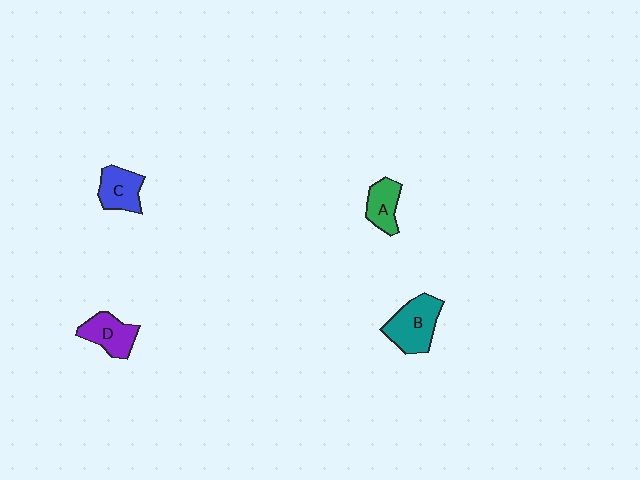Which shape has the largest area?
Shape B (teal).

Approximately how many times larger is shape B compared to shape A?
Approximately 1.6 times.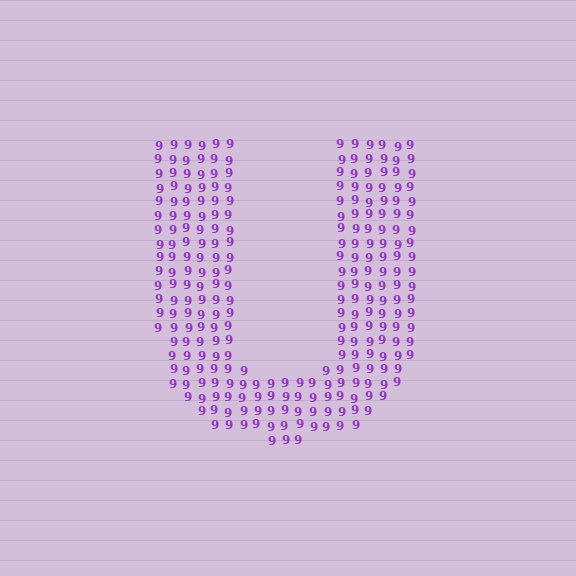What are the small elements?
The small elements are digit 9's.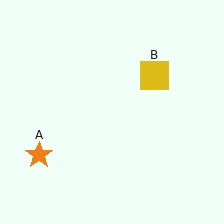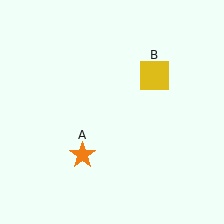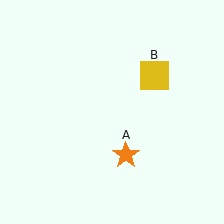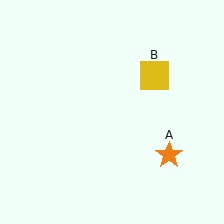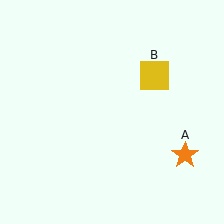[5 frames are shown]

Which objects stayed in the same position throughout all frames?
Yellow square (object B) remained stationary.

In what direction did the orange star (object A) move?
The orange star (object A) moved right.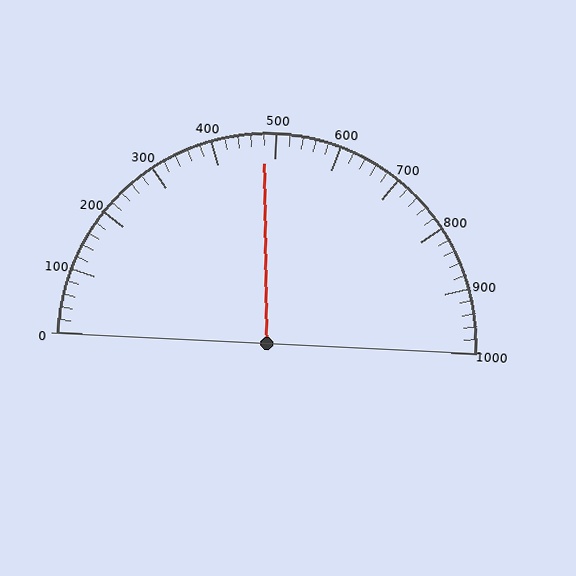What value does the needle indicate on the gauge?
The needle indicates approximately 480.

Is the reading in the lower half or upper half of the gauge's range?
The reading is in the lower half of the range (0 to 1000).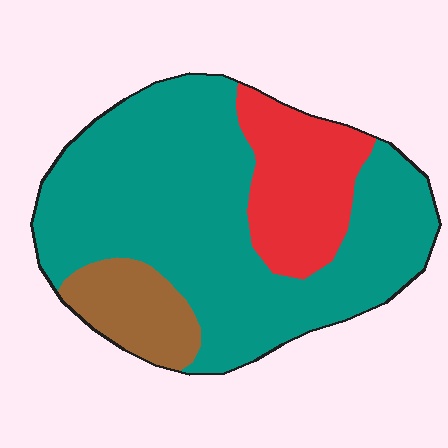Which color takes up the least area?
Brown, at roughly 10%.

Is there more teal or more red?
Teal.